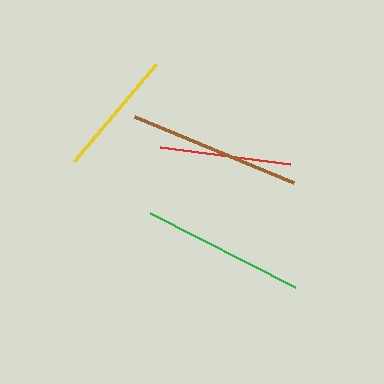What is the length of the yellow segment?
The yellow segment is approximately 127 pixels long.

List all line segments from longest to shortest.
From longest to shortest: brown, green, red, yellow.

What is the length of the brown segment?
The brown segment is approximately 173 pixels long.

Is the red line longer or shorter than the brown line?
The brown line is longer than the red line.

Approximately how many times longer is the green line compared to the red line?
The green line is approximately 1.2 times the length of the red line.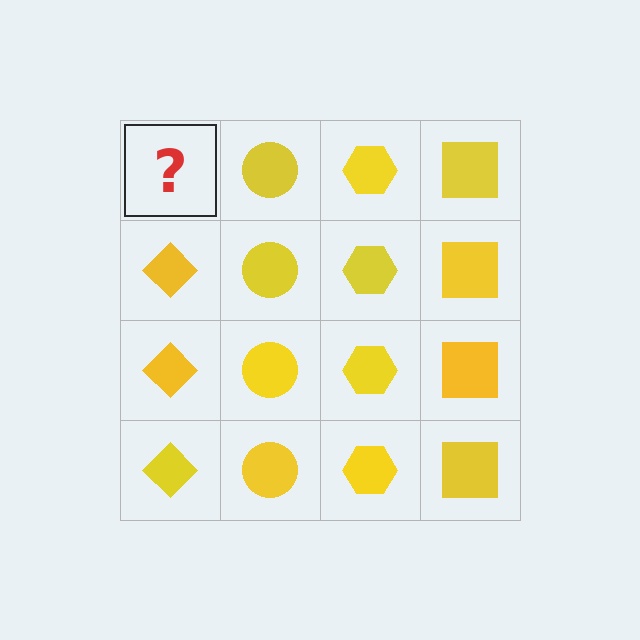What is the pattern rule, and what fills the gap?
The rule is that each column has a consistent shape. The gap should be filled with a yellow diamond.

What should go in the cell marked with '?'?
The missing cell should contain a yellow diamond.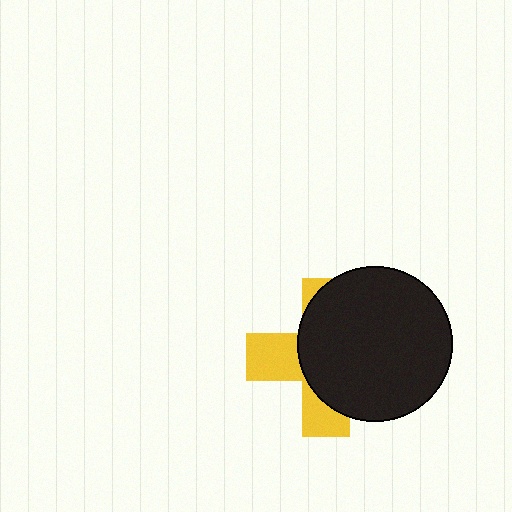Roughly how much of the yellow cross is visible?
A small part of it is visible (roughly 37%).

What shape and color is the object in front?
The object in front is a black circle.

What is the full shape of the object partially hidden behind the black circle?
The partially hidden object is a yellow cross.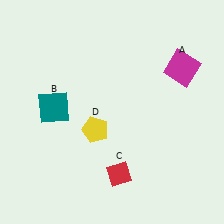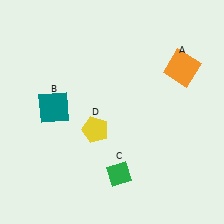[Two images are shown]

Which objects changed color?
A changed from magenta to orange. C changed from red to green.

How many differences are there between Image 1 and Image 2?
There are 2 differences between the two images.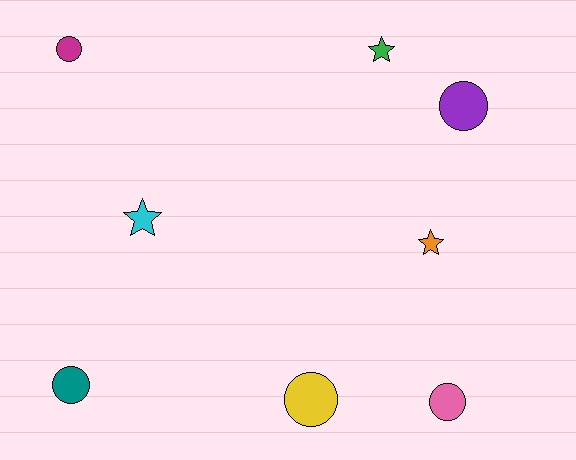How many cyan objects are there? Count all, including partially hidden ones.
There is 1 cyan object.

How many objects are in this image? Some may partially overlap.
There are 8 objects.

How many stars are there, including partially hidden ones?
There are 3 stars.